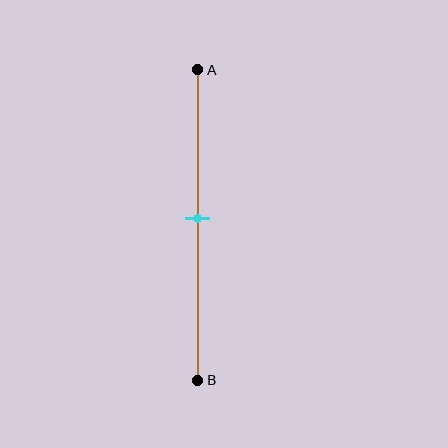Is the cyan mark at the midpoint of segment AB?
Yes, the mark is approximately at the midpoint.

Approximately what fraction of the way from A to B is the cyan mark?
The cyan mark is approximately 50% of the way from A to B.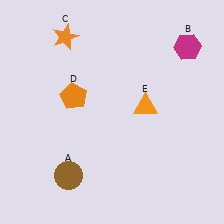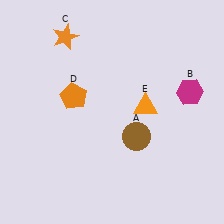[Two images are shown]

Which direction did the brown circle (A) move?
The brown circle (A) moved right.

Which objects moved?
The objects that moved are: the brown circle (A), the magenta hexagon (B).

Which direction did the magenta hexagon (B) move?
The magenta hexagon (B) moved down.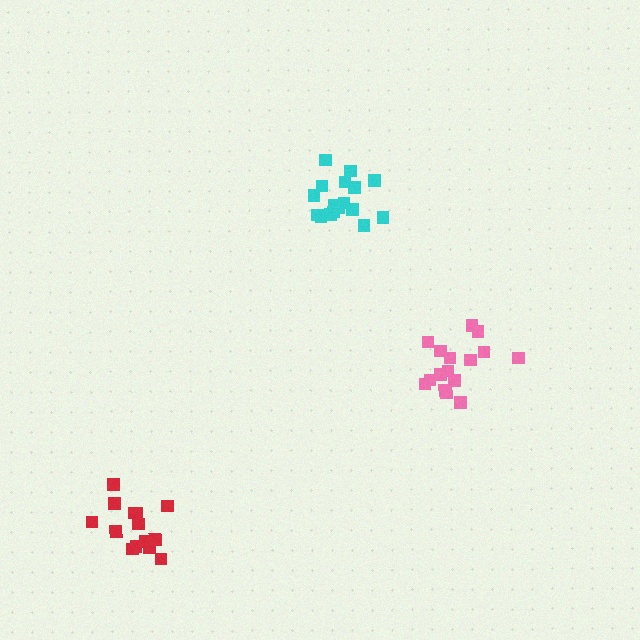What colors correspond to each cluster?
The clusters are colored: red, pink, cyan.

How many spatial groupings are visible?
There are 3 spatial groupings.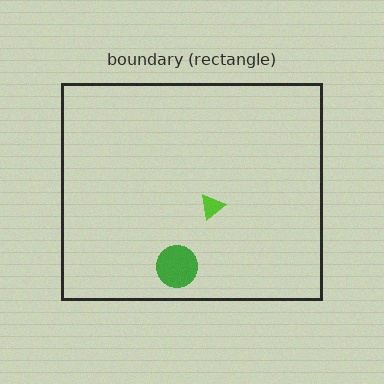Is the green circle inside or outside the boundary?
Inside.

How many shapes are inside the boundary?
2 inside, 0 outside.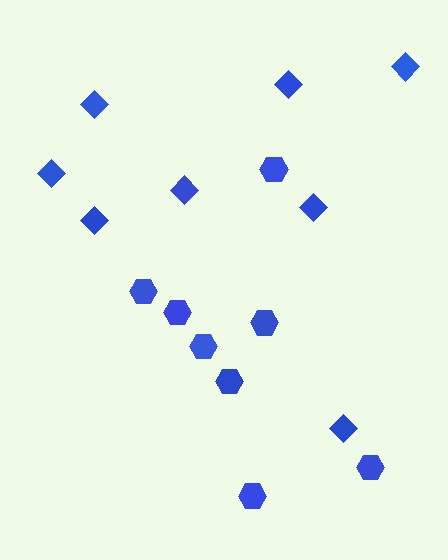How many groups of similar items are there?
There are 2 groups: one group of hexagons (8) and one group of diamonds (8).